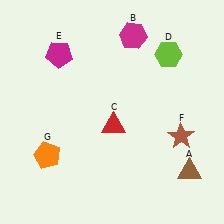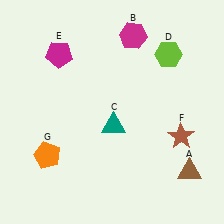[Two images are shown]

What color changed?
The triangle (C) changed from red in Image 1 to teal in Image 2.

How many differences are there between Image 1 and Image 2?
There is 1 difference between the two images.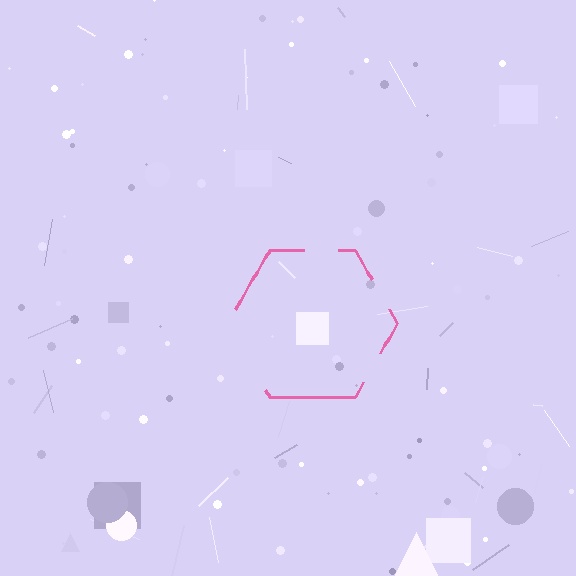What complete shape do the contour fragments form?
The contour fragments form a hexagon.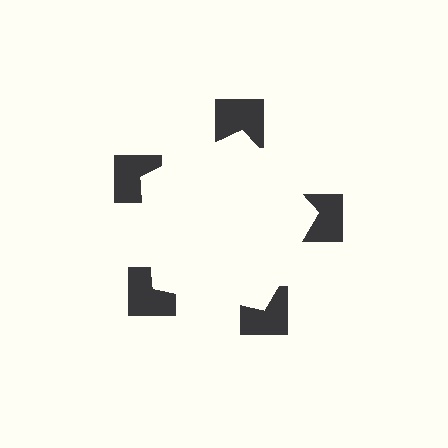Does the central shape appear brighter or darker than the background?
It typically appears slightly brighter than the background, even though no actual brightness change is drawn.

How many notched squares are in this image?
There are 5 — one at each vertex of the illusory pentagon.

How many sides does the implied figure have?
5 sides.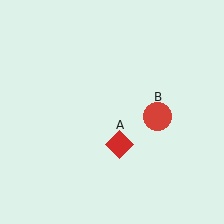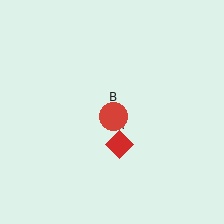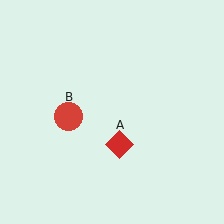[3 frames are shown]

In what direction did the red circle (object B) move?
The red circle (object B) moved left.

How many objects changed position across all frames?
1 object changed position: red circle (object B).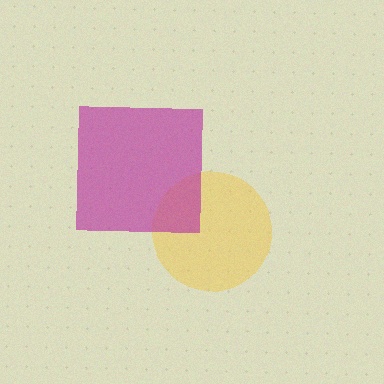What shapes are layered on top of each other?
The layered shapes are: a yellow circle, a magenta square.